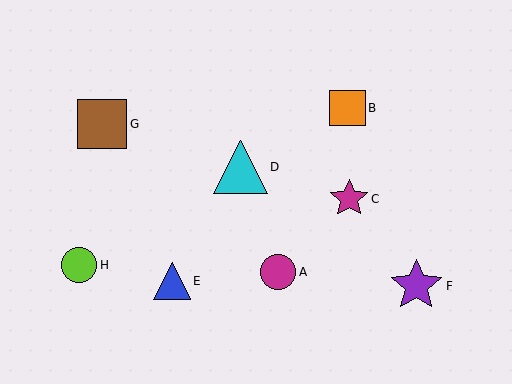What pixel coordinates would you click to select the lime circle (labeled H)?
Click at (79, 265) to select the lime circle H.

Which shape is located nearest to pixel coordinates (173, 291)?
The blue triangle (labeled E) at (172, 281) is nearest to that location.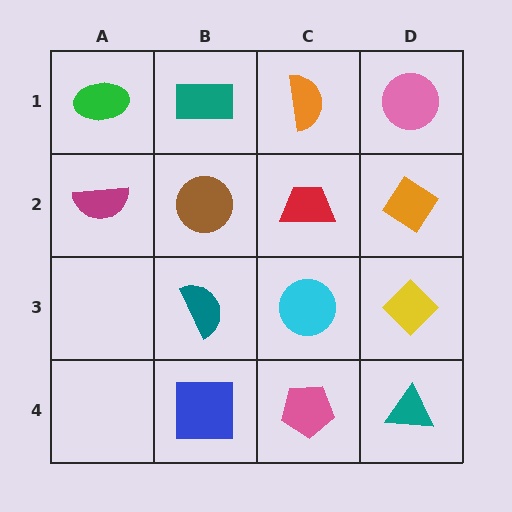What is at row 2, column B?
A brown circle.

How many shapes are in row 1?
4 shapes.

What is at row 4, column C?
A pink pentagon.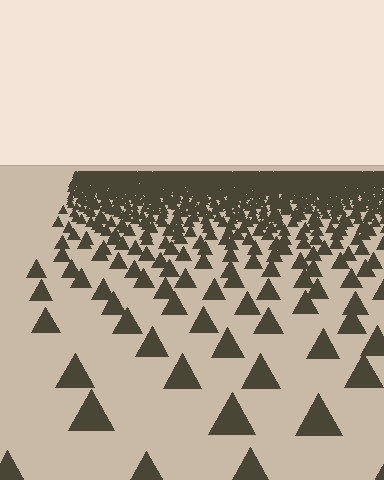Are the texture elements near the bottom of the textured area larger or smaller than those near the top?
Larger. Near the bottom, elements are closer to the viewer and appear at a bigger on-screen size.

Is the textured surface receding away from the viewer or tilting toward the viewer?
The surface is receding away from the viewer. Texture elements get smaller and denser toward the top.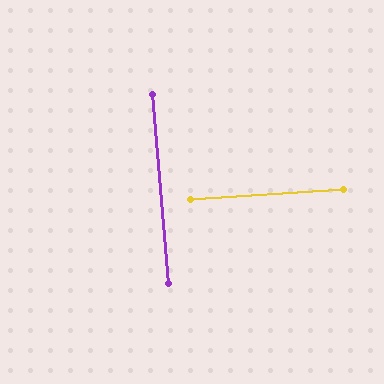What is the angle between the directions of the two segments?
Approximately 89 degrees.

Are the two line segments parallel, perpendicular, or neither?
Perpendicular — they meet at approximately 89°.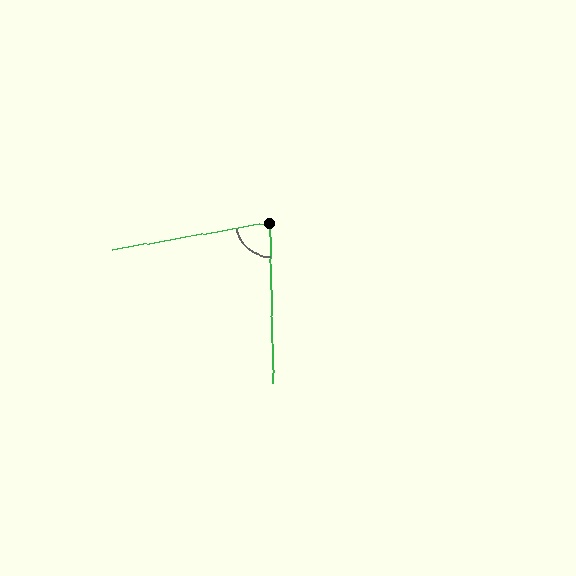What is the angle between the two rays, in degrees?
Approximately 82 degrees.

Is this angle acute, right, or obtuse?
It is acute.